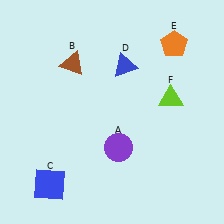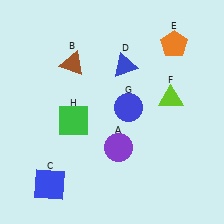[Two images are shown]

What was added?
A blue circle (G), a green square (H) were added in Image 2.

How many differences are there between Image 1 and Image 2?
There are 2 differences between the two images.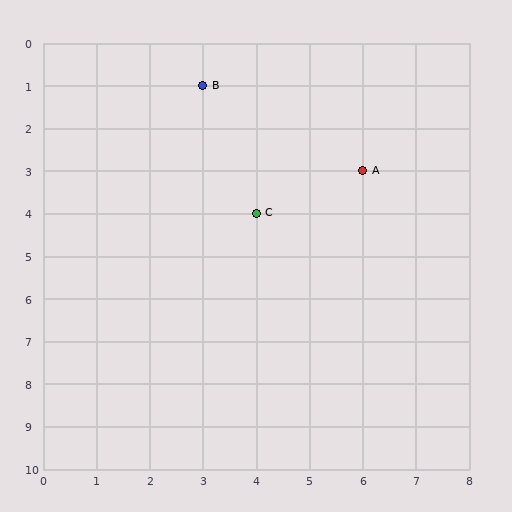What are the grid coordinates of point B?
Point B is at grid coordinates (3, 1).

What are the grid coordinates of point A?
Point A is at grid coordinates (6, 3).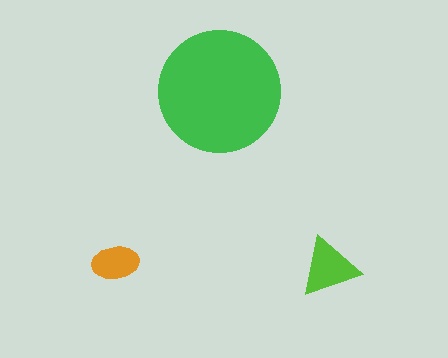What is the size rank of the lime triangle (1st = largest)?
2nd.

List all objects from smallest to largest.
The orange ellipse, the lime triangle, the green circle.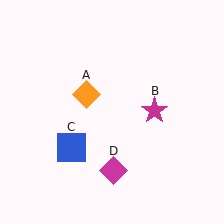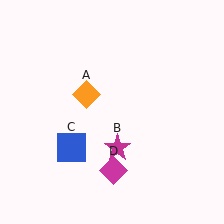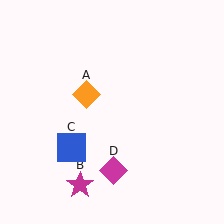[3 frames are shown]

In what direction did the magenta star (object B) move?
The magenta star (object B) moved down and to the left.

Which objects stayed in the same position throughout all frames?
Orange diamond (object A) and blue square (object C) and magenta diamond (object D) remained stationary.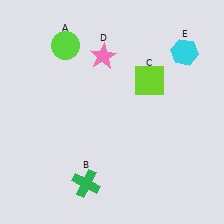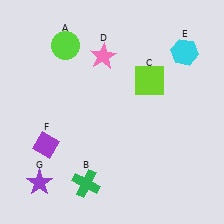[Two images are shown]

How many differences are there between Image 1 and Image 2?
There are 2 differences between the two images.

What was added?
A purple diamond (F), a purple star (G) were added in Image 2.